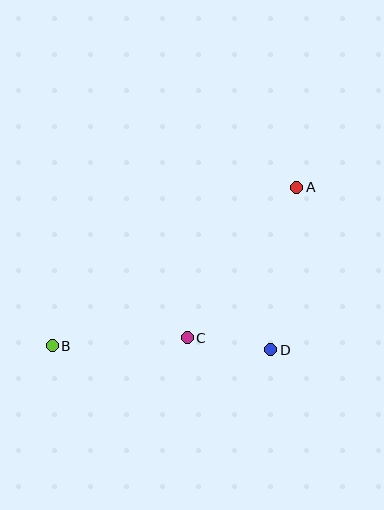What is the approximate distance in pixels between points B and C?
The distance between B and C is approximately 135 pixels.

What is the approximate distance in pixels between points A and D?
The distance between A and D is approximately 165 pixels.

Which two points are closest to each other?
Points C and D are closest to each other.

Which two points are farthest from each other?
Points A and B are farthest from each other.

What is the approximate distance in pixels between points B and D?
The distance between B and D is approximately 219 pixels.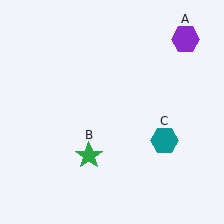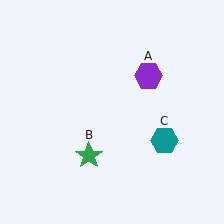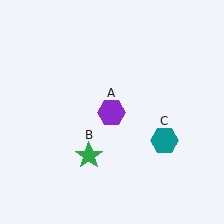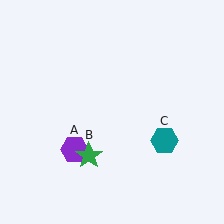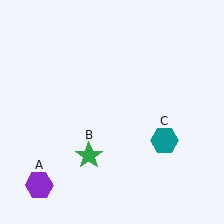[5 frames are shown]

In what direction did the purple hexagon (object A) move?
The purple hexagon (object A) moved down and to the left.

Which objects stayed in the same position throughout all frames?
Green star (object B) and teal hexagon (object C) remained stationary.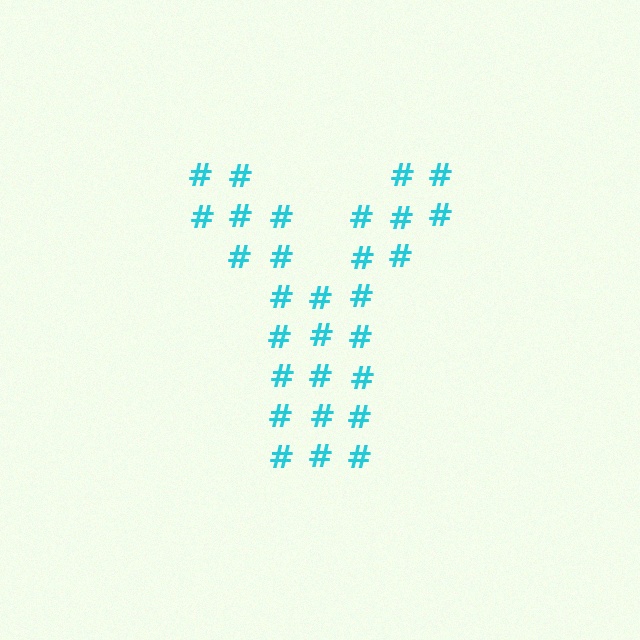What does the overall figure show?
The overall figure shows the letter Y.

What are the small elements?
The small elements are hash symbols.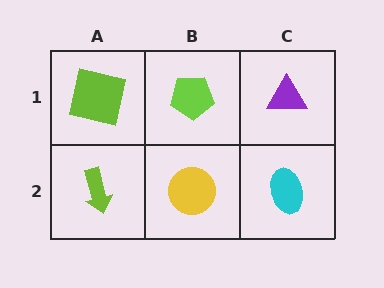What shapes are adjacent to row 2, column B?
A lime pentagon (row 1, column B), a lime arrow (row 2, column A), a cyan ellipse (row 2, column C).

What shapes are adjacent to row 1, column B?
A yellow circle (row 2, column B), a lime square (row 1, column A), a purple triangle (row 1, column C).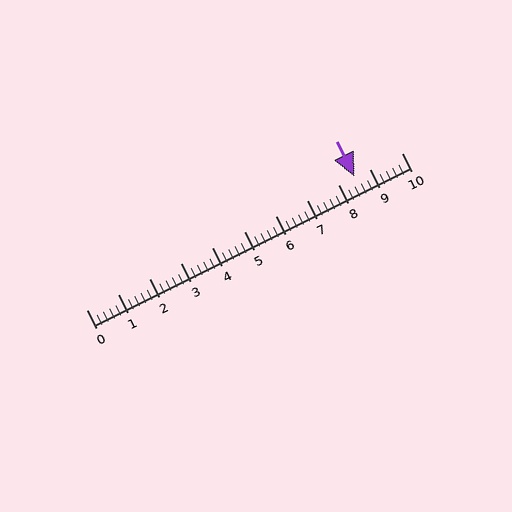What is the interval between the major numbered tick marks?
The major tick marks are spaced 1 units apart.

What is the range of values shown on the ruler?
The ruler shows values from 0 to 10.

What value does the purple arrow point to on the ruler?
The purple arrow points to approximately 8.5.